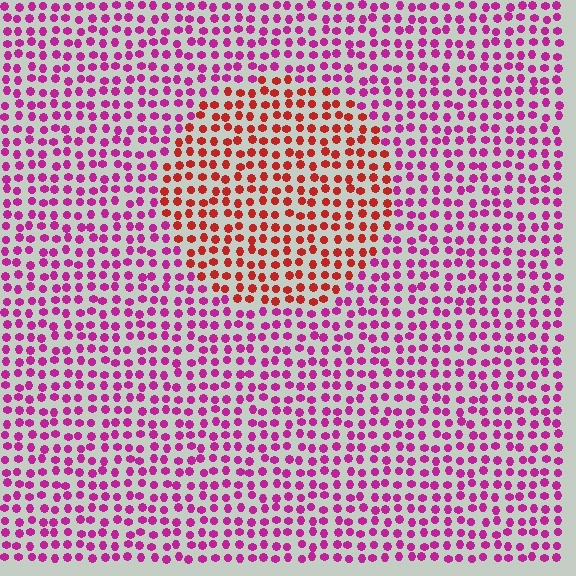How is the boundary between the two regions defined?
The boundary is defined purely by a slight shift in hue (about 47 degrees). Spacing, size, and orientation are identical on both sides.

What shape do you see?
I see a circle.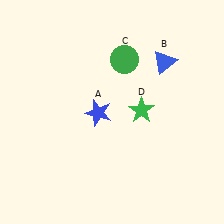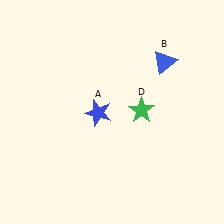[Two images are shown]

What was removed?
The green circle (C) was removed in Image 2.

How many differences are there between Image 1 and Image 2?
There is 1 difference between the two images.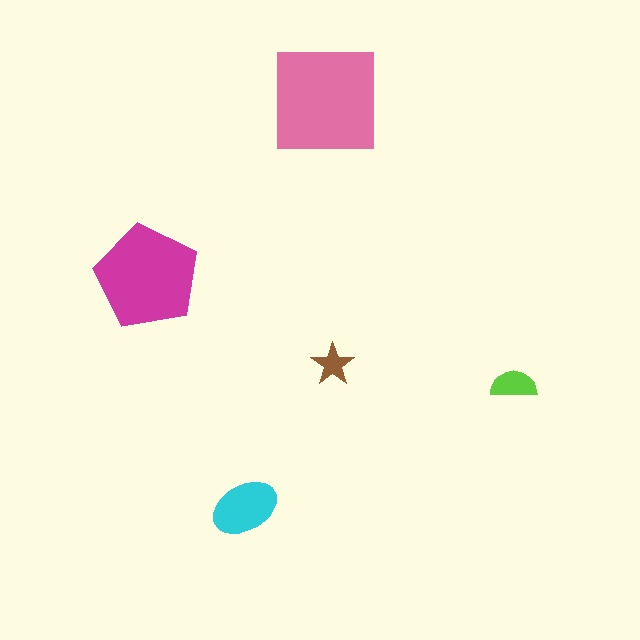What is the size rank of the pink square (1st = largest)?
1st.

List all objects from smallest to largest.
The brown star, the lime semicircle, the cyan ellipse, the magenta pentagon, the pink square.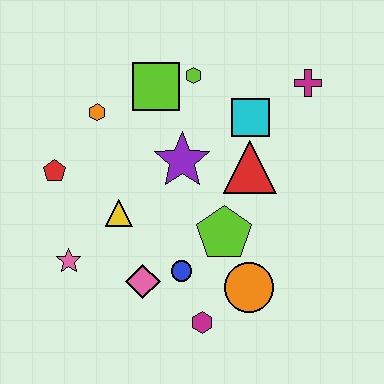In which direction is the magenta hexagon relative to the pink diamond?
The magenta hexagon is to the right of the pink diamond.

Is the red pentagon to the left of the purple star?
Yes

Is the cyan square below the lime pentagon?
No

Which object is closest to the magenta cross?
The cyan square is closest to the magenta cross.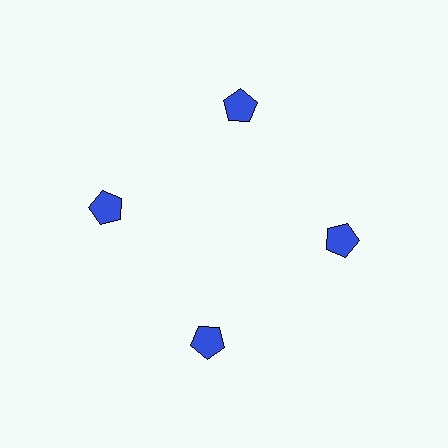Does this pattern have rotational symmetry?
Yes, this pattern has 4-fold rotational symmetry. It looks the same after rotating 90 degrees around the center.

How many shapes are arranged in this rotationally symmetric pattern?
There are 4 shapes, arranged in 4 groups of 1.